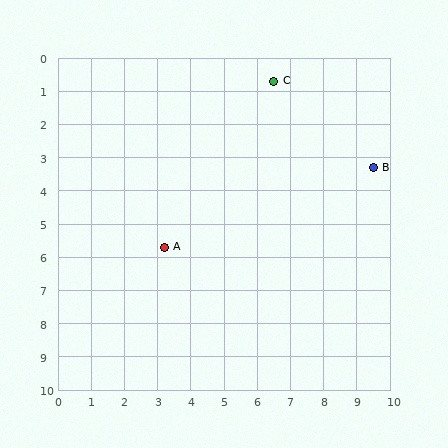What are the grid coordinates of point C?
Point C is at approximately (6.5, 0.7).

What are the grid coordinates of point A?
Point A is at approximately (3.2, 5.7).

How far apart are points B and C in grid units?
Points B and C are about 4.0 grid units apart.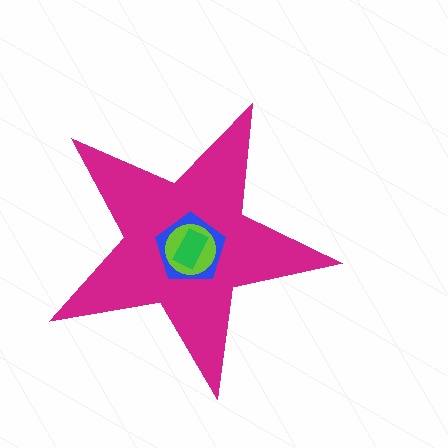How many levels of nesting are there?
4.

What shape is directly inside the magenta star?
The blue pentagon.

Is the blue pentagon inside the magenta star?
Yes.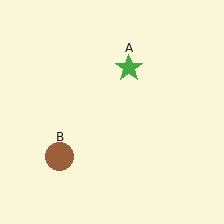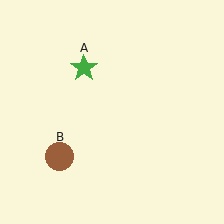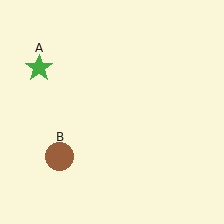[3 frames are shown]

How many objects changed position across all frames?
1 object changed position: green star (object A).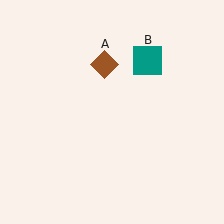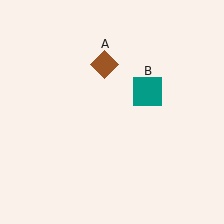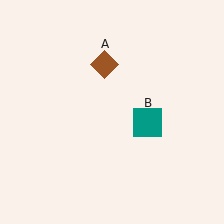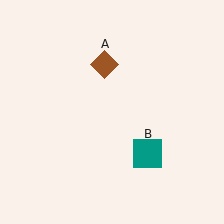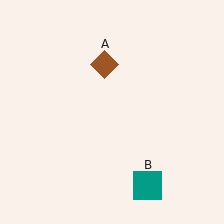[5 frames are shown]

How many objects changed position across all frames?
1 object changed position: teal square (object B).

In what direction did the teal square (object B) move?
The teal square (object B) moved down.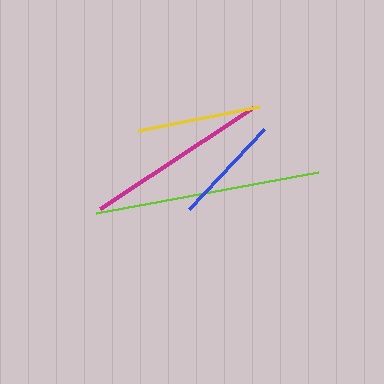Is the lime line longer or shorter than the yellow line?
The lime line is longer than the yellow line.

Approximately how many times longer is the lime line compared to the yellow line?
The lime line is approximately 1.8 times the length of the yellow line.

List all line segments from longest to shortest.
From longest to shortest: lime, magenta, yellow, blue.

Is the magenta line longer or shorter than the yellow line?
The magenta line is longer than the yellow line.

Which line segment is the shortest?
The blue line is the shortest at approximately 109 pixels.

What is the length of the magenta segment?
The magenta segment is approximately 183 pixels long.